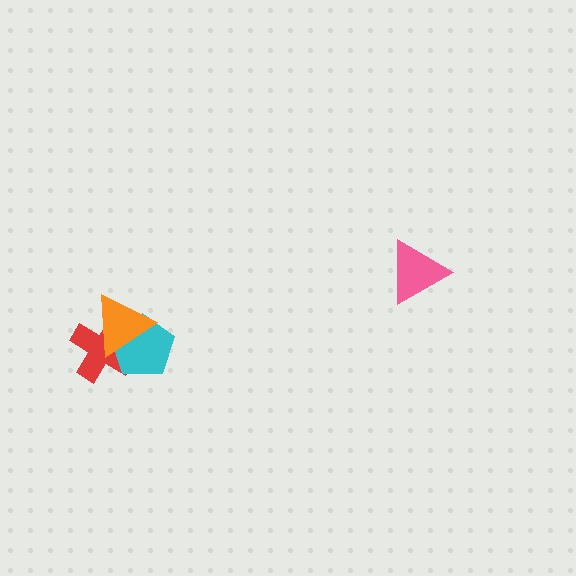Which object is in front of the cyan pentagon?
The orange triangle is in front of the cyan pentagon.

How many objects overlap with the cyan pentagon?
2 objects overlap with the cyan pentagon.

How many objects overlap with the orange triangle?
2 objects overlap with the orange triangle.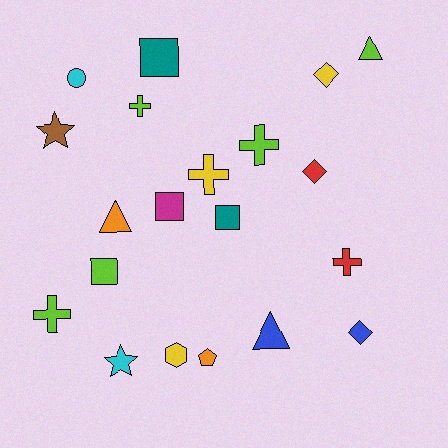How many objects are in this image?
There are 20 objects.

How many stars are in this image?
There are 2 stars.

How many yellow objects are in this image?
There are 3 yellow objects.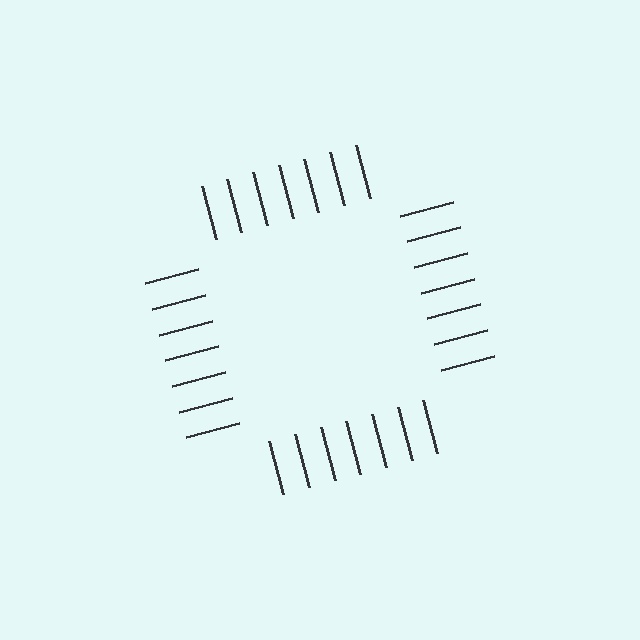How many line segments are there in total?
28 — 7 along each of the 4 edges.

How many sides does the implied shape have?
4 sides — the line-ends trace a square.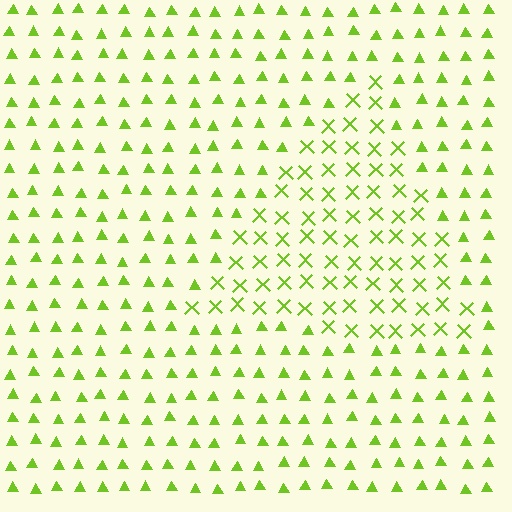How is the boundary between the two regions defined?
The boundary is defined by a change in element shape: X marks inside vs. triangles outside. All elements share the same color and spacing.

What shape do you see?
I see a triangle.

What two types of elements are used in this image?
The image uses X marks inside the triangle region and triangles outside it.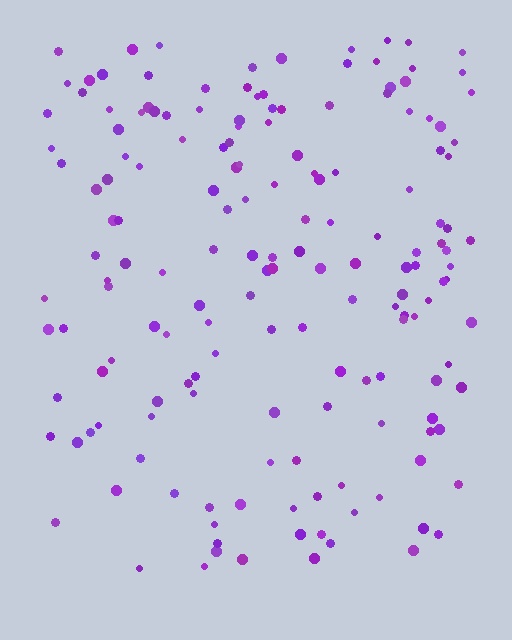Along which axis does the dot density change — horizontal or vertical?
Vertical.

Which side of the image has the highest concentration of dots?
The top.